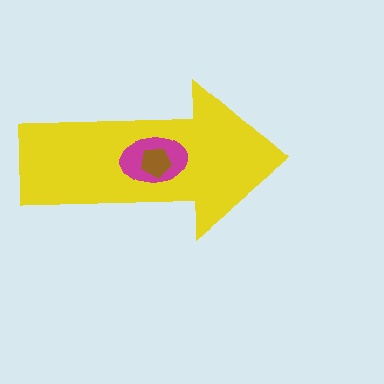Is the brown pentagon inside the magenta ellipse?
Yes.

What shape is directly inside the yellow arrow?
The magenta ellipse.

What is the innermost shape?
The brown pentagon.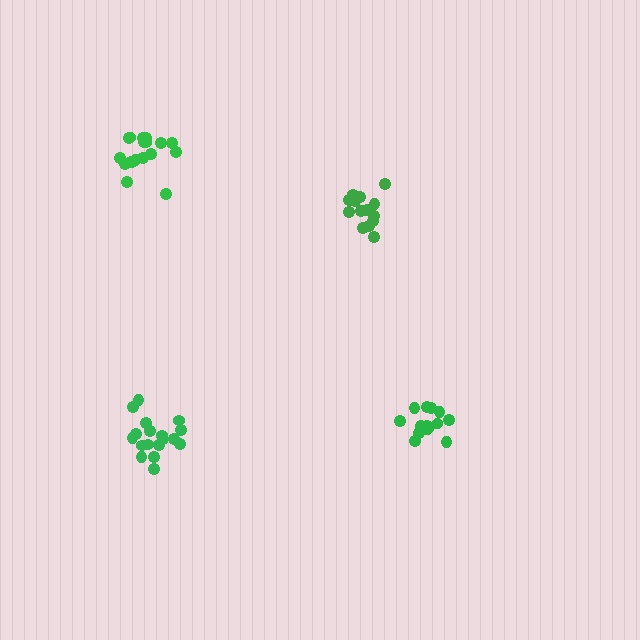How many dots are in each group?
Group 1: 18 dots, Group 2: 14 dots, Group 3: 14 dots, Group 4: 18 dots (64 total).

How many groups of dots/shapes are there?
There are 4 groups.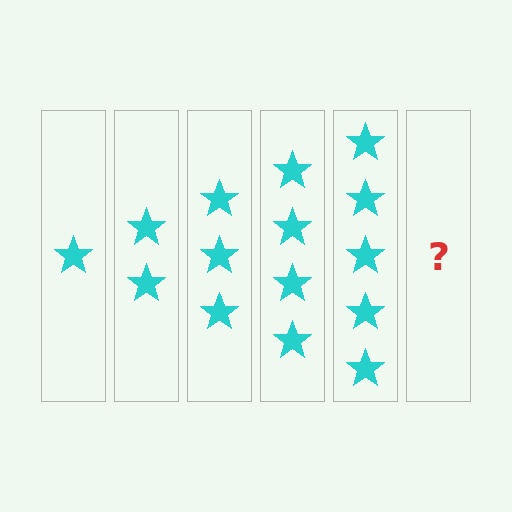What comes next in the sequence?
The next element should be 6 stars.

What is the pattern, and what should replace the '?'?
The pattern is that each step adds one more star. The '?' should be 6 stars.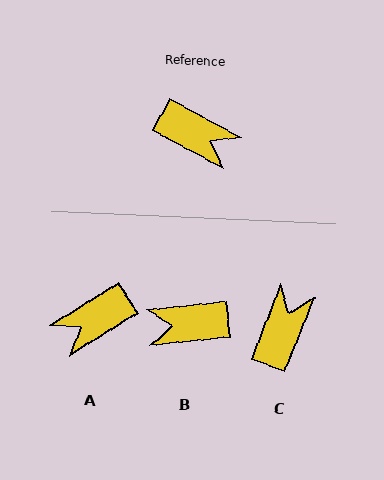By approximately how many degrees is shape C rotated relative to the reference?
Approximately 97 degrees counter-clockwise.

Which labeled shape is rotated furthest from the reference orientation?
B, about 145 degrees away.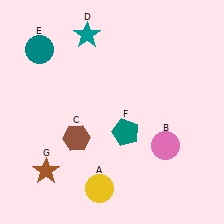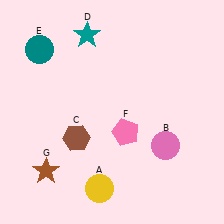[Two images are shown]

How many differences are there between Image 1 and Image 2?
There is 1 difference between the two images.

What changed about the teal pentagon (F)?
In Image 1, F is teal. In Image 2, it changed to pink.